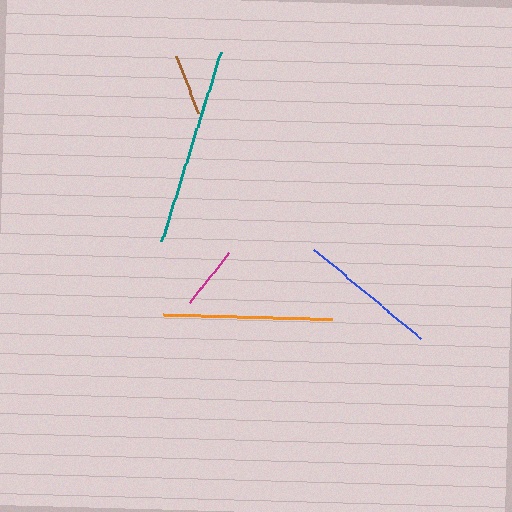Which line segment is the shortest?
The brown line is the shortest at approximately 61 pixels.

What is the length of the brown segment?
The brown segment is approximately 61 pixels long.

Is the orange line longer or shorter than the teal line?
The teal line is longer than the orange line.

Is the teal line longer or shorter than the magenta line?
The teal line is longer than the magenta line.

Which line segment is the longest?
The teal line is the longest at approximately 199 pixels.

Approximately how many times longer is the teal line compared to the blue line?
The teal line is approximately 1.4 times the length of the blue line.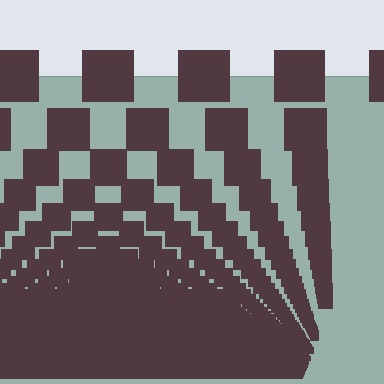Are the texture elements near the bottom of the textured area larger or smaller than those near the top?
Smaller. The gradient is inverted — elements near the bottom are smaller and denser.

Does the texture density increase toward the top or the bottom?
Density increases toward the bottom.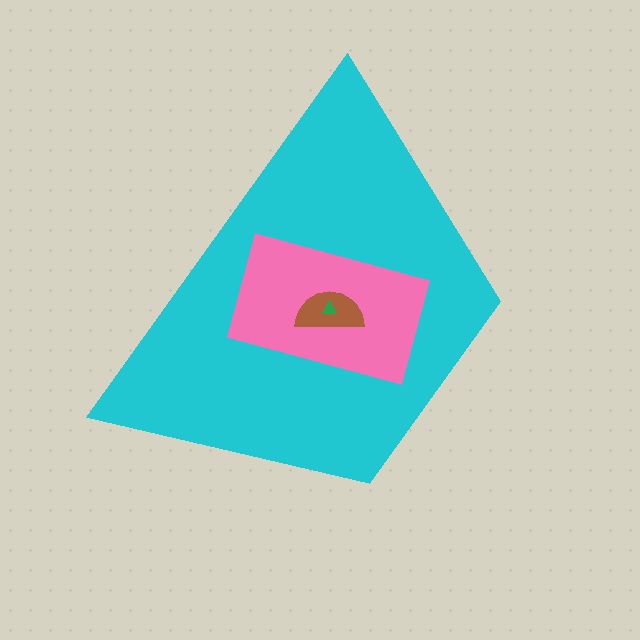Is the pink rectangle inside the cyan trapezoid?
Yes.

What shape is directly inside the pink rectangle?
The brown semicircle.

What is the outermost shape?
The cyan trapezoid.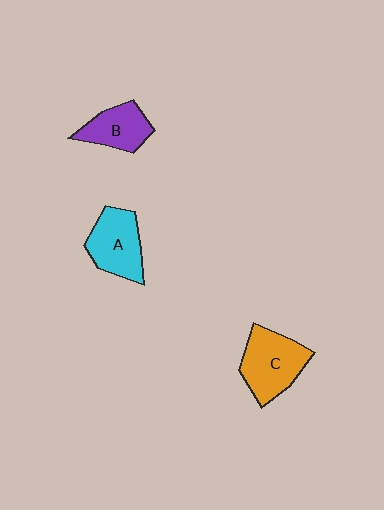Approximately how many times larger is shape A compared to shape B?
Approximately 1.2 times.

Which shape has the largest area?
Shape C (orange).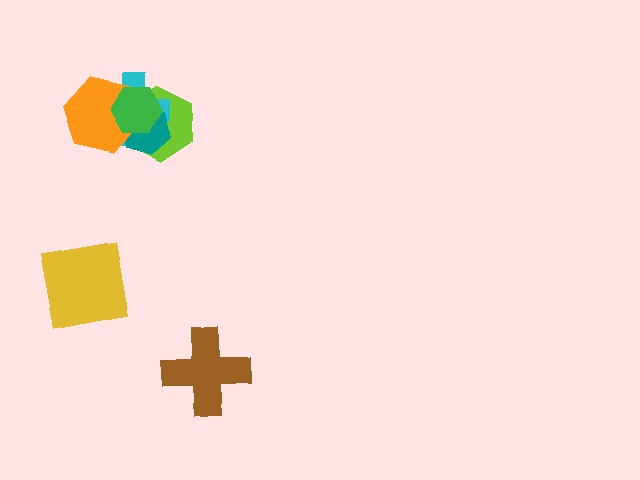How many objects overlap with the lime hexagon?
4 objects overlap with the lime hexagon.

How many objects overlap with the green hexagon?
4 objects overlap with the green hexagon.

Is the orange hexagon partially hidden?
Yes, it is partially covered by another shape.